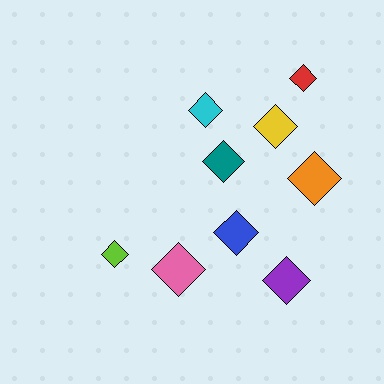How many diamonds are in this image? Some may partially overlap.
There are 9 diamonds.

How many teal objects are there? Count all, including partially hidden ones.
There is 1 teal object.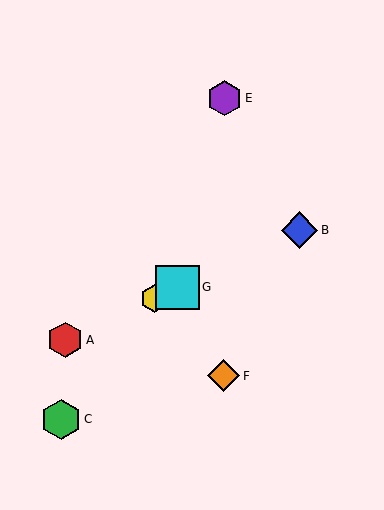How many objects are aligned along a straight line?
4 objects (A, B, D, G) are aligned along a straight line.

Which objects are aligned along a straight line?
Objects A, B, D, G are aligned along a straight line.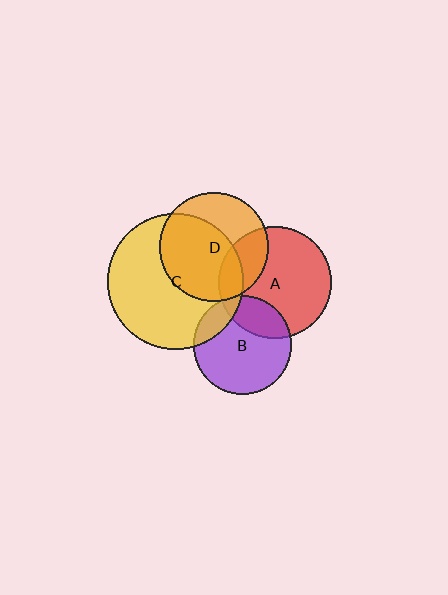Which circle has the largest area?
Circle C (yellow).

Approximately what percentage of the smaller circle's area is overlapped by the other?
Approximately 25%.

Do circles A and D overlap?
Yes.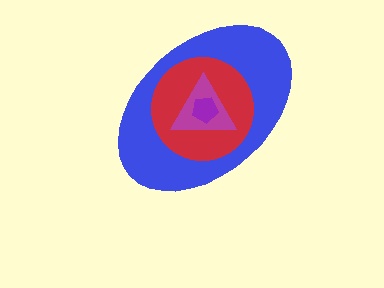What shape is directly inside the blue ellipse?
The red circle.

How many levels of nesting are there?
4.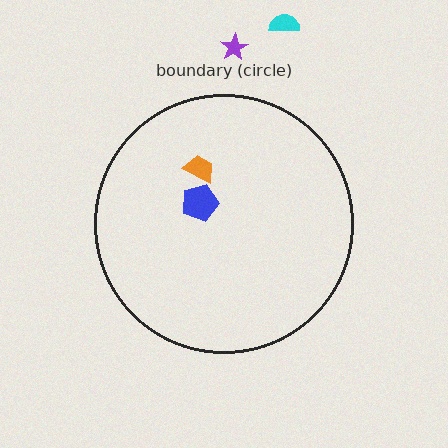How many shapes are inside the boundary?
2 inside, 2 outside.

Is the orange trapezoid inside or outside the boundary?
Inside.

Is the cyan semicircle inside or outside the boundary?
Outside.